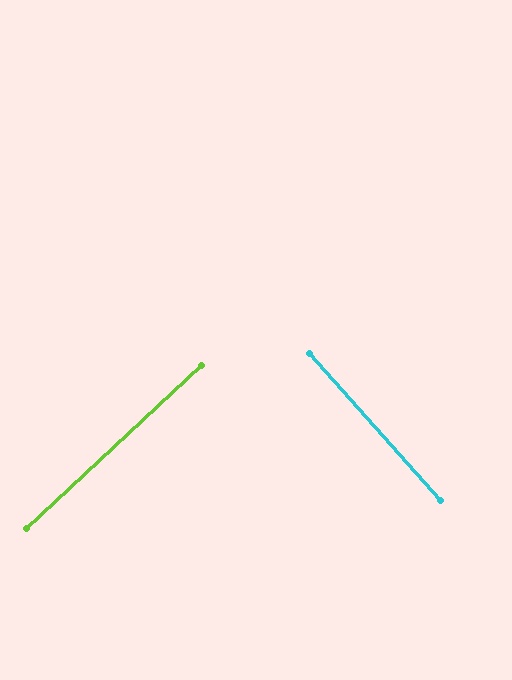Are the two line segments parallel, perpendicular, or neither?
Perpendicular — they meet at approximately 89°.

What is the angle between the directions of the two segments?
Approximately 89 degrees.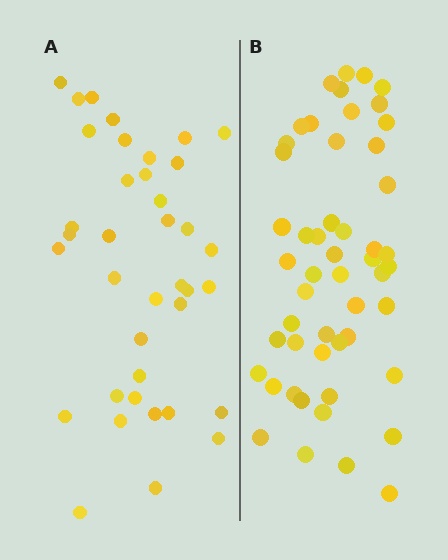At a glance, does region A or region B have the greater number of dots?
Region B (the right region) has more dots.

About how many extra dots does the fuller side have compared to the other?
Region B has approximately 15 more dots than region A.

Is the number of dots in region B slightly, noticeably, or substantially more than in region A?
Region B has noticeably more, but not dramatically so. The ratio is roughly 1.3 to 1.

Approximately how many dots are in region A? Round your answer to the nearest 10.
About 40 dots. (The exact count is 38, which rounds to 40.)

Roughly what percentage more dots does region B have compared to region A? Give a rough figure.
About 35% more.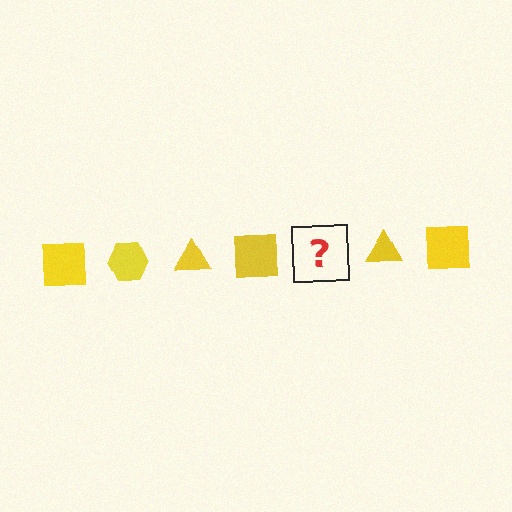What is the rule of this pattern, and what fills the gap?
The rule is that the pattern cycles through square, hexagon, triangle shapes in yellow. The gap should be filled with a yellow hexagon.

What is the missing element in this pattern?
The missing element is a yellow hexagon.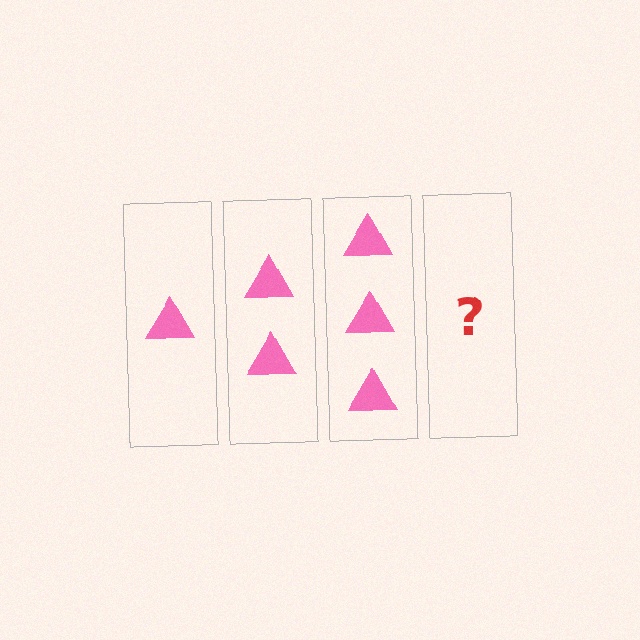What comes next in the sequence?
The next element should be 4 triangles.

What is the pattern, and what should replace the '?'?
The pattern is that each step adds one more triangle. The '?' should be 4 triangles.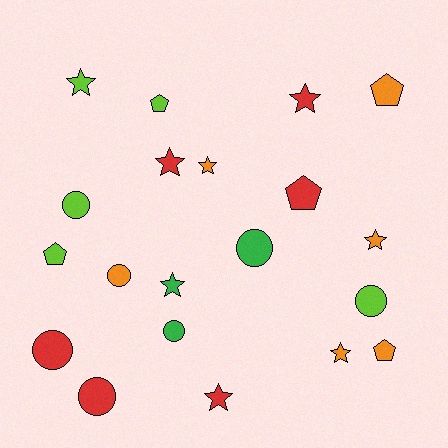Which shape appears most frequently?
Star, with 8 objects.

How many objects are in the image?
There are 20 objects.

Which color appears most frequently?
Red, with 6 objects.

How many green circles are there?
There are 2 green circles.